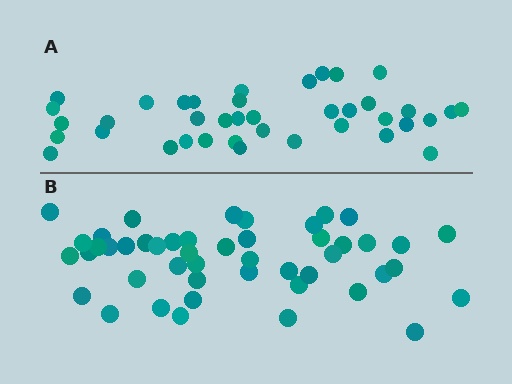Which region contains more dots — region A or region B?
Region B (the bottom region) has more dots.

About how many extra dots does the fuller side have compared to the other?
Region B has roughly 8 or so more dots than region A.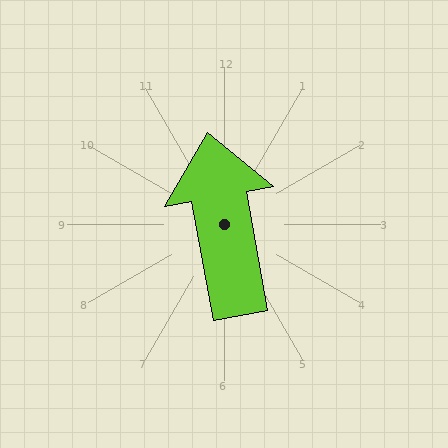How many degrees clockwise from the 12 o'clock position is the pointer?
Approximately 350 degrees.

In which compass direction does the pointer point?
North.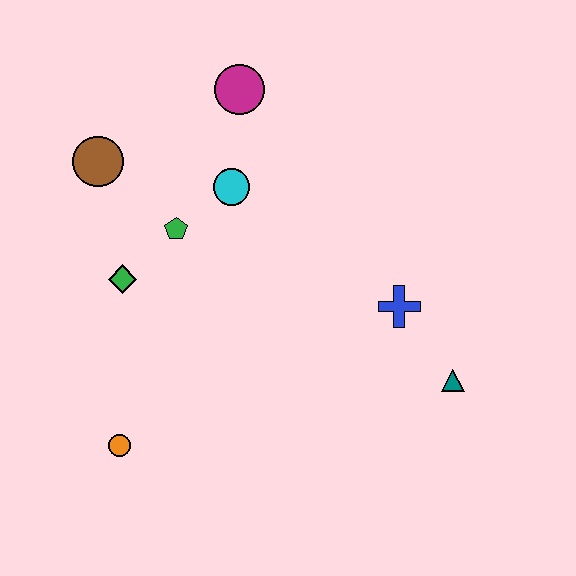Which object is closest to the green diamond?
The green pentagon is closest to the green diamond.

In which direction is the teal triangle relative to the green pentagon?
The teal triangle is to the right of the green pentagon.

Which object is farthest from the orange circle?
The magenta circle is farthest from the orange circle.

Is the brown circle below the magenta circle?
Yes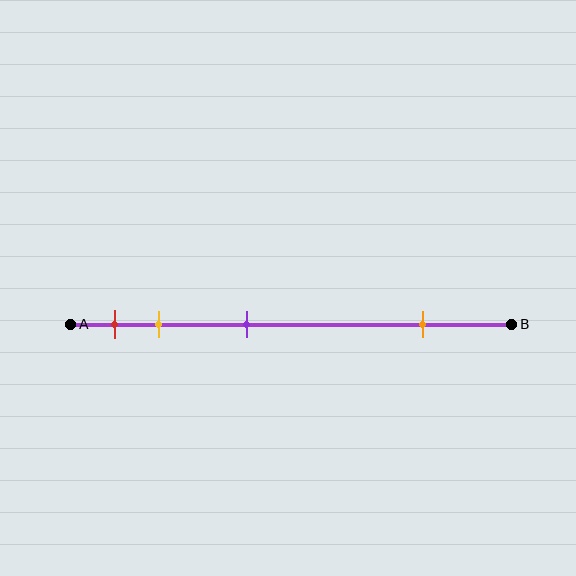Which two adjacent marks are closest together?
The red and yellow marks are the closest adjacent pair.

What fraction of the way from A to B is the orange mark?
The orange mark is approximately 80% (0.8) of the way from A to B.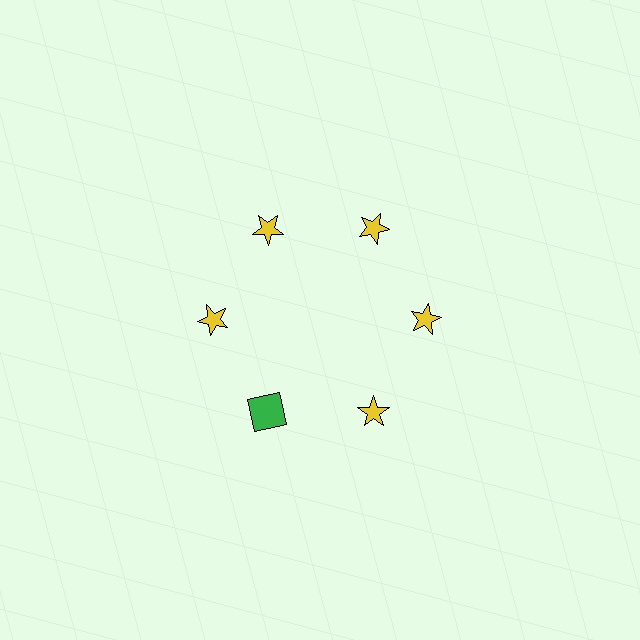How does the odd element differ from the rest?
It differs in both color (green instead of yellow) and shape (square instead of star).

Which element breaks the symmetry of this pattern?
The green square at roughly the 7 o'clock position breaks the symmetry. All other shapes are yellow stars.